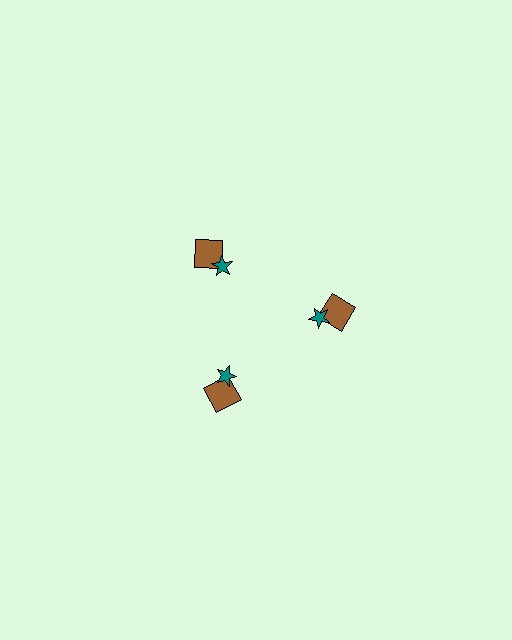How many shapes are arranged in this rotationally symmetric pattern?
There are 6 shapes, arranged in 3 groups of 2.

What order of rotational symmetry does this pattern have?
This pattern has 3-fold rotational symmetry.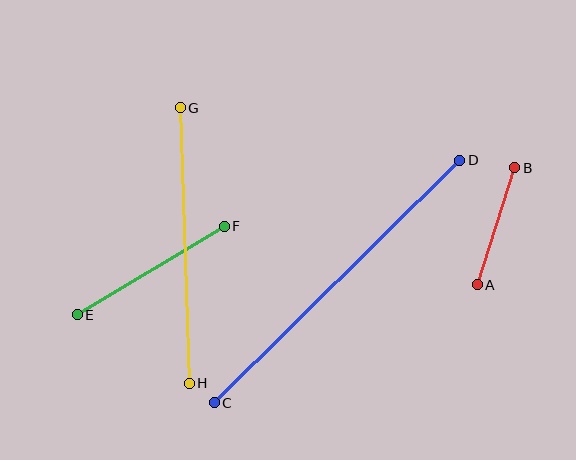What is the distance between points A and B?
The distance is approximately 123 pixels.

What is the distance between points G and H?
The distance is approximately 276 pixels.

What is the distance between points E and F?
The distance is approximately 172 pixels.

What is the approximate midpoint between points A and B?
The midpoint is at approximately (496, 226) pixels.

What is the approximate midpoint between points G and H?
The midpoint is at approximately (185, 246) pixels.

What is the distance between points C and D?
The distance is approximately 345 pixels.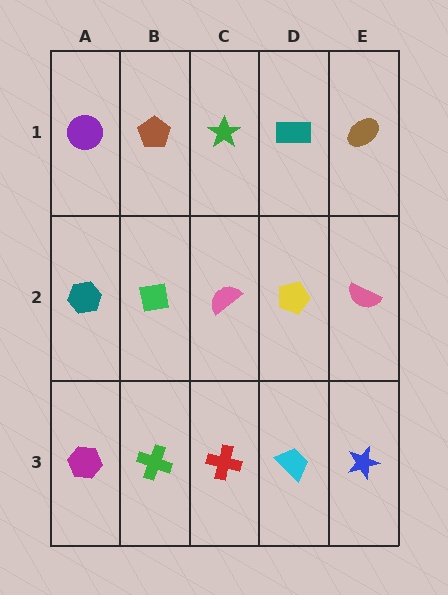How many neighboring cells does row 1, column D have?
3.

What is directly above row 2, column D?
A teal rectangle.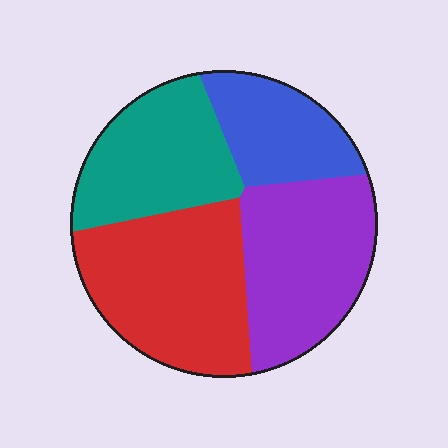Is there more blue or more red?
Red.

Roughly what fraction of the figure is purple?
Purple covers 28% of the figure.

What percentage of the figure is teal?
Teal takes up about one quarter (1/4) of the figure.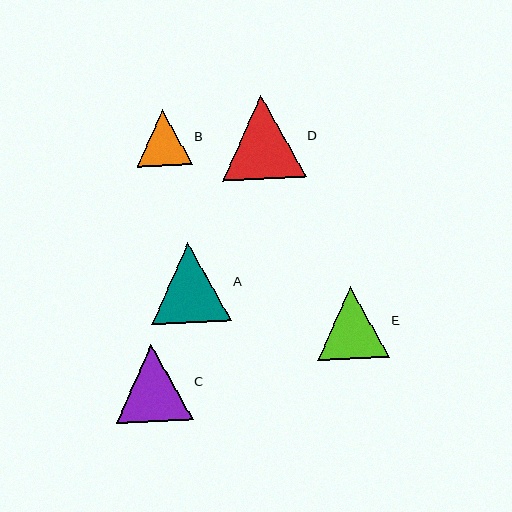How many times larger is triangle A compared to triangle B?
Triangle A is approximately 1.4 times the size of triangle B.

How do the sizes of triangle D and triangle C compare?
Triangle D and triangle C are approximately the same size.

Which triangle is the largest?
Triangle D is the largest with a size of approximately 84 pixels.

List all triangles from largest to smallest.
From largest to smallest: D, A, C, E, B.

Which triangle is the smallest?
Triangle B is the smallest with a size of approximately 56 pixels.